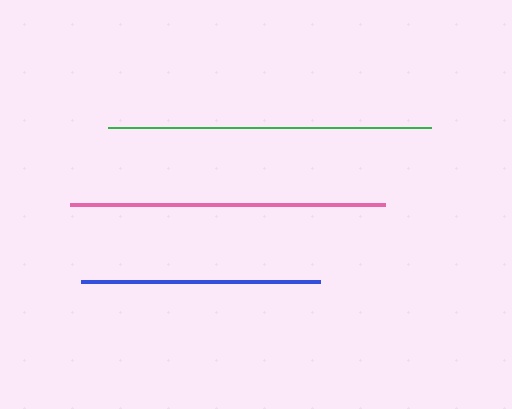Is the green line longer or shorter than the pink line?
The green line is longer than the pink line.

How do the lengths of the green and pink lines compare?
The green and pink lines are approximately the same length.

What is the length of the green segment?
The green segment is approximately 323 pixels long.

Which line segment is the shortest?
The blue line is the shortest at approximately 239 pixels.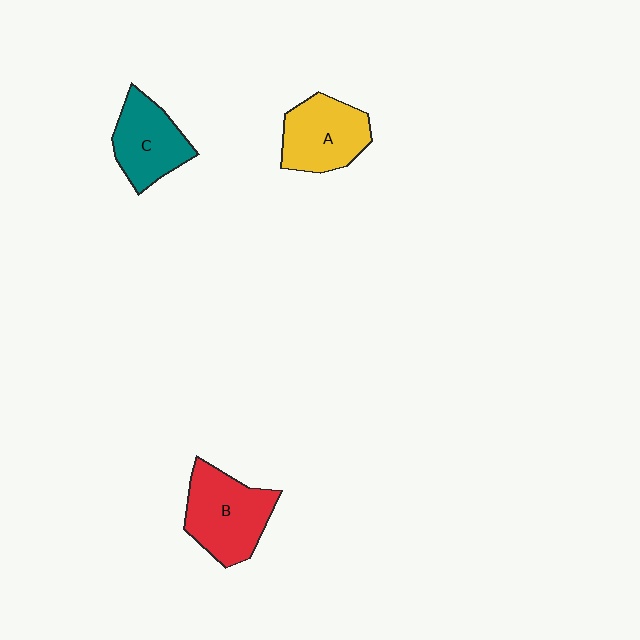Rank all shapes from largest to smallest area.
From largest to smallest: B (red), A (yellow), C (teal).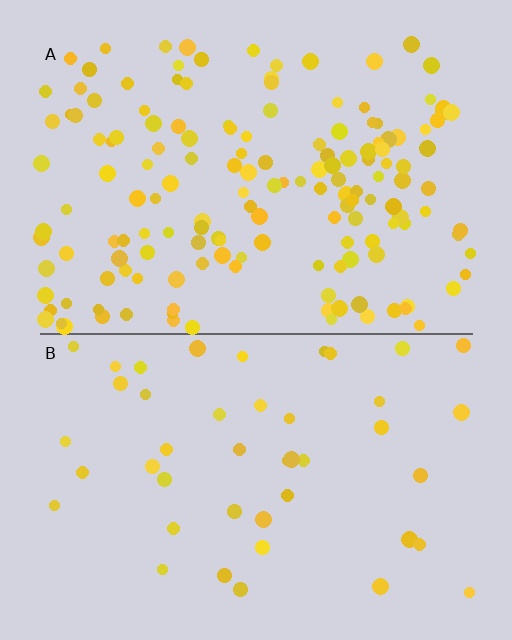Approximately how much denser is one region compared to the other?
Approximately 3.5× — region A over region B.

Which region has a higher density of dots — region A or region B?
A (the top).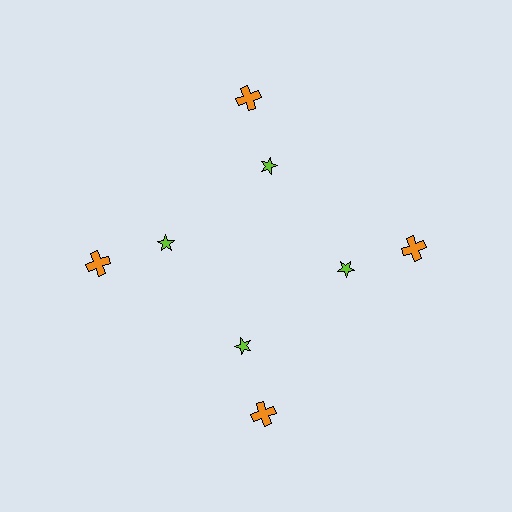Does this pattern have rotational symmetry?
Yes, this pattern has 4-fold rotational symmetry. It looks the same after rotating 90 degrees around the center.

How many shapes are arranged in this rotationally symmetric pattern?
There are 8 shapes, arranged in 4 groups of 2.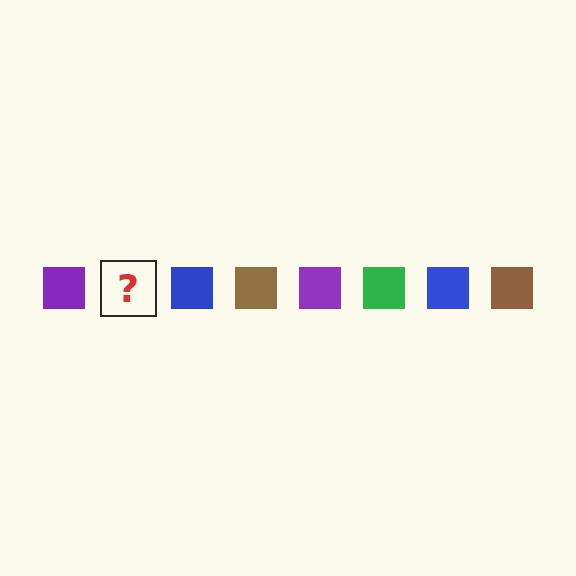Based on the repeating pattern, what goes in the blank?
The blank should be a green square.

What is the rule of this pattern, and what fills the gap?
The rule is that the pattern cycles through purple, green, blue, brown squares. The gap should be filled with a green square.